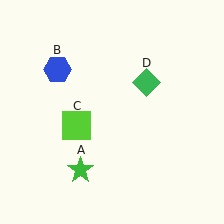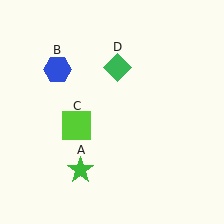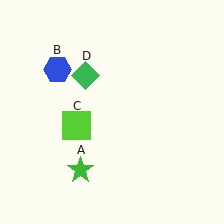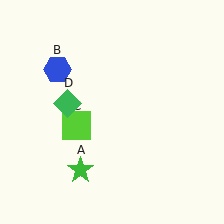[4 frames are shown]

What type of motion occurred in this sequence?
The green diamond (object D) rotated counterclockwise around the center of the scene.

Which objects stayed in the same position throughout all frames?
Green star (object A) and blue hexagon (object B) and lime square (object C) remained stationary.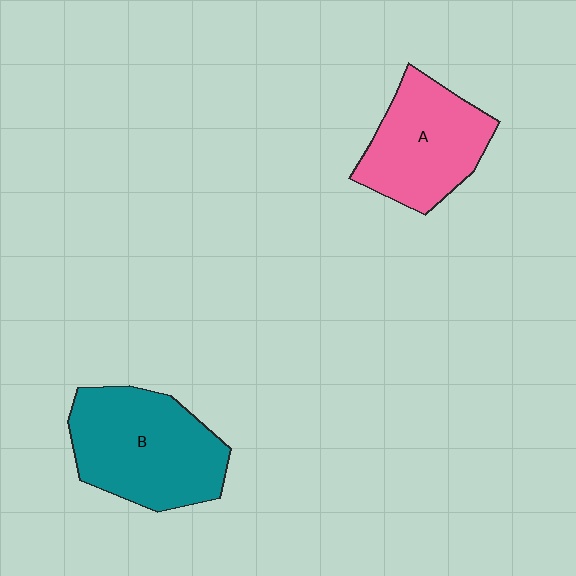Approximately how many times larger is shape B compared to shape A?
Approximately 1.2 times.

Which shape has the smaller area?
Shape A (pink).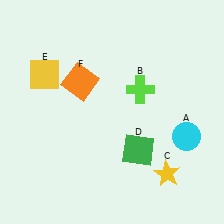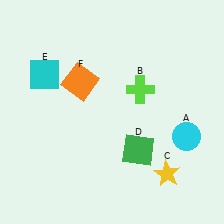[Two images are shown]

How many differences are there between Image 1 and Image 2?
There is 1 difference between the two images.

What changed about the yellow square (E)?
In Image 1, E is yellow. In Image 2, it changed to cyan.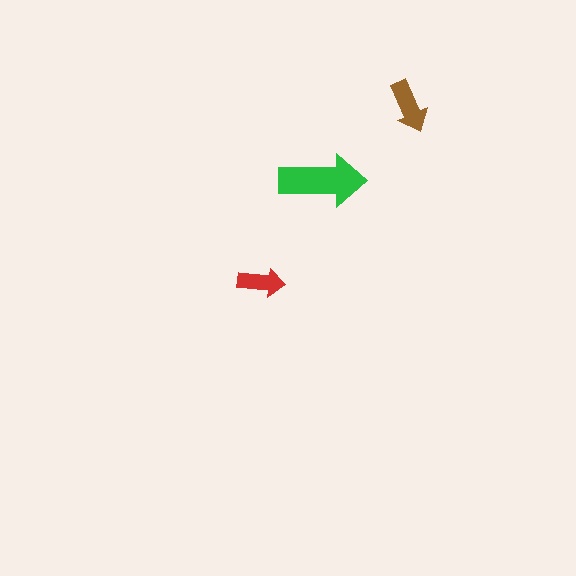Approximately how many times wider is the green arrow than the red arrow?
About 2 times wider.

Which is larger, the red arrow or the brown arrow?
The brown one.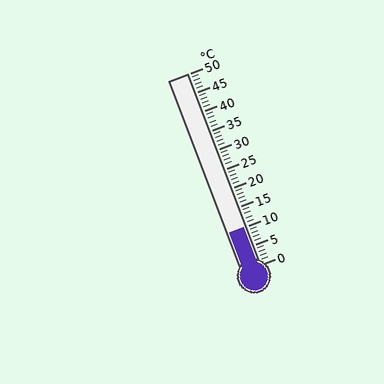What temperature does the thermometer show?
The thermometer shows approximately 10°C.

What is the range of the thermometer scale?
The thermometer scale ranges from 0°C to 50°C.